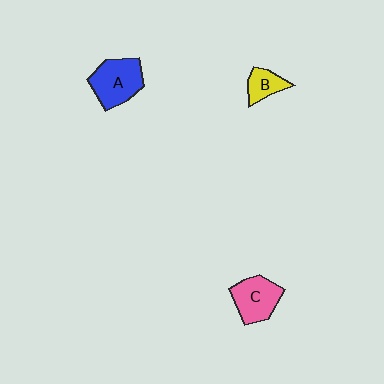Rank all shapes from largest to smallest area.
From largest to smallest: A (blue), C (pink), B (yellow).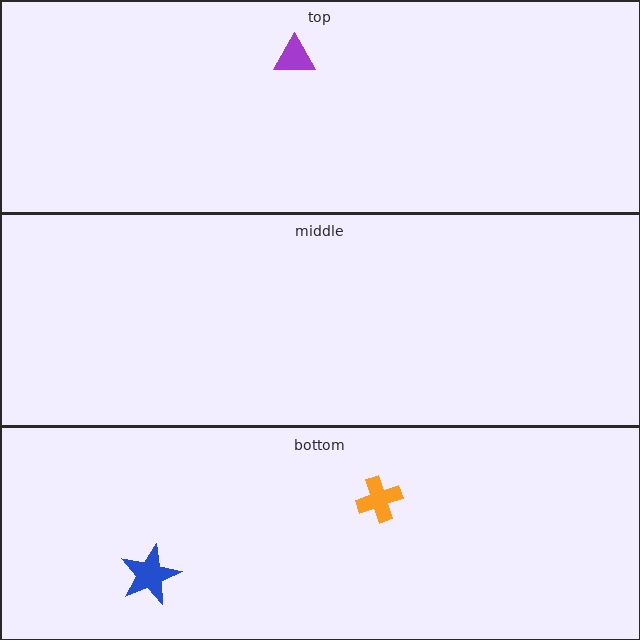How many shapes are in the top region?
1.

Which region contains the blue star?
The bottom region.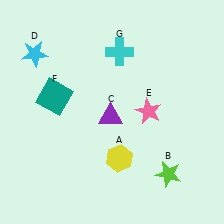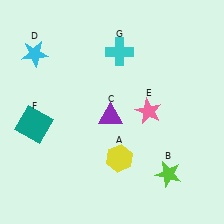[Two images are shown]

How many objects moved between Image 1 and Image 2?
1 object moved between the two images.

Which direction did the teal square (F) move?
The teal square (F) moved down.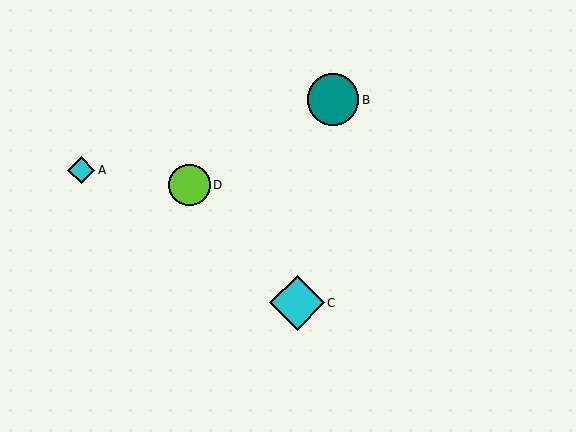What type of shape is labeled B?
Shape B is a teal circle.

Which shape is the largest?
The cyan diamond (labeled C) is the largest.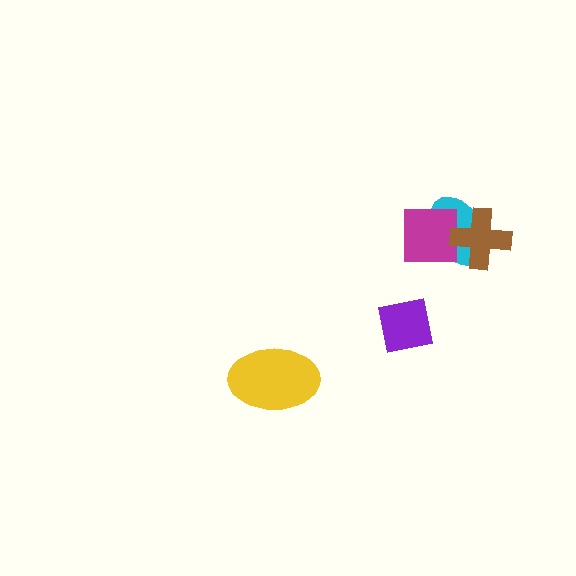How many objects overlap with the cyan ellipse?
2 objects overlap with the cyan ellipse.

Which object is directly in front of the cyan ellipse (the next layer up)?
The magenta square is directly in front of the cyan ellipse.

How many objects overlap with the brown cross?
2 objects overlap with the brown cross.